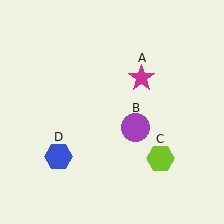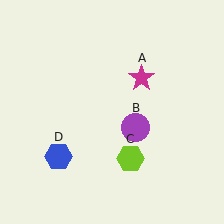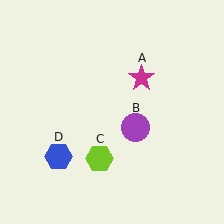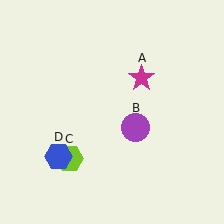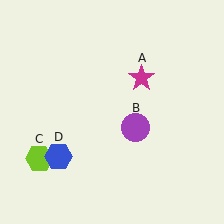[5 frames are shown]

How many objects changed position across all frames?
1 object changed position: lime hexagon (object C).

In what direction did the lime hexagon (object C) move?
The lime hexagon (object C) moved left.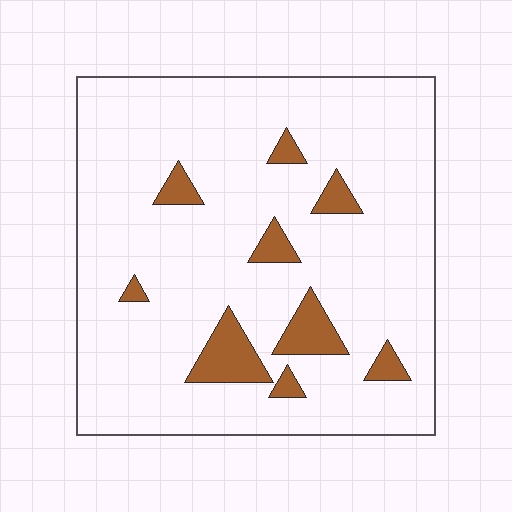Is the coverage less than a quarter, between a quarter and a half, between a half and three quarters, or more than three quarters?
Less than a quarter.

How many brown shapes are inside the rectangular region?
9.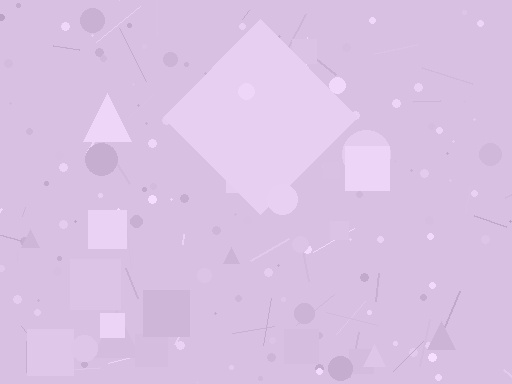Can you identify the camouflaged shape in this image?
The camouflaged shape is a diamond.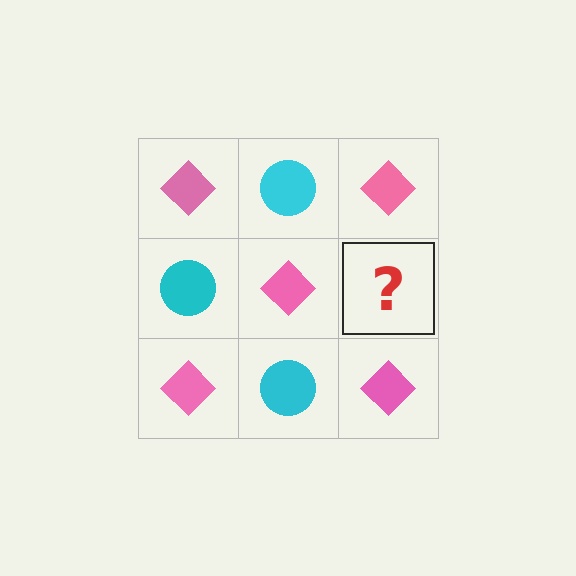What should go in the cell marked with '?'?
The missing cell should contain a cyan circle.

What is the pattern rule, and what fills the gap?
The rule is that it alternates pink diamond and cyan circle in a checkerboard pattern. The gap should be filled with a cyan circle.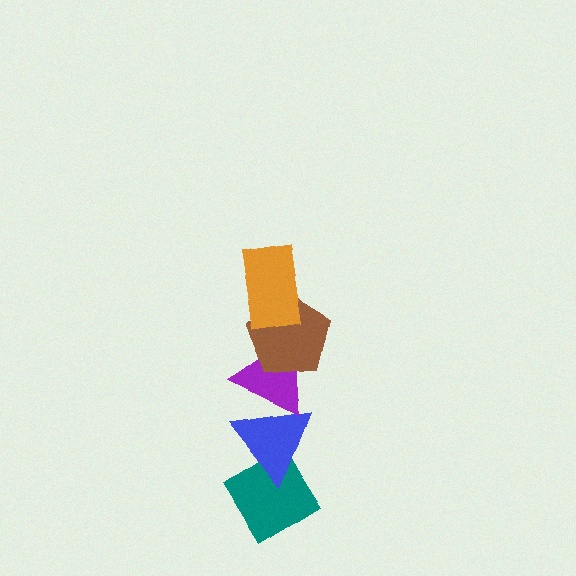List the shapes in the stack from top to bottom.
From top to bottom: the orange rectangle, the brown pentagon, the purple triangle, the blue triangle, the teal diamond.